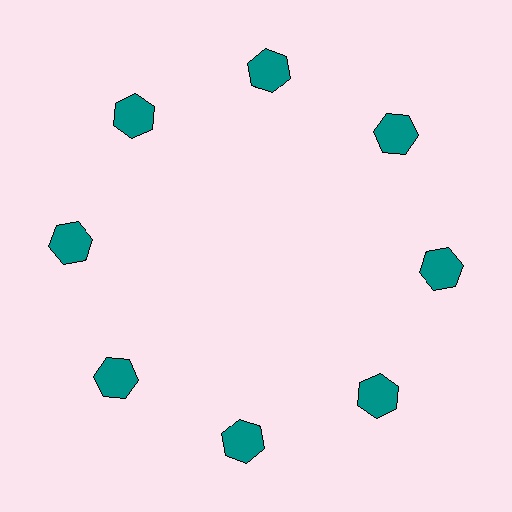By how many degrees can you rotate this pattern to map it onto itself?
The pattern maps onto itself every 45 degrees of rotation.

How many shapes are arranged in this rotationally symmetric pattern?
There are 8 shapes, arranged in 8 groups of 1.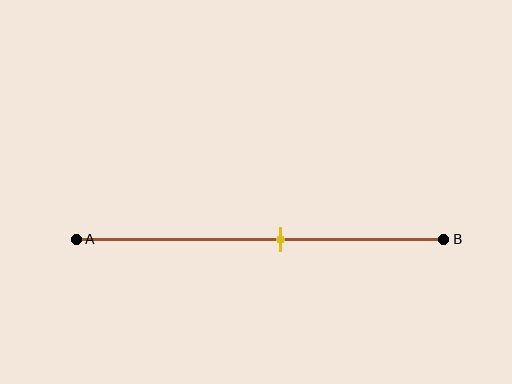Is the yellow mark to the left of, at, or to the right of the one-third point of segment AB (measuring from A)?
The yellow mark is to the right of the one-third point of segment AB.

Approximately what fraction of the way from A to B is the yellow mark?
The yellow mark is approximately 55% of the way from A to B.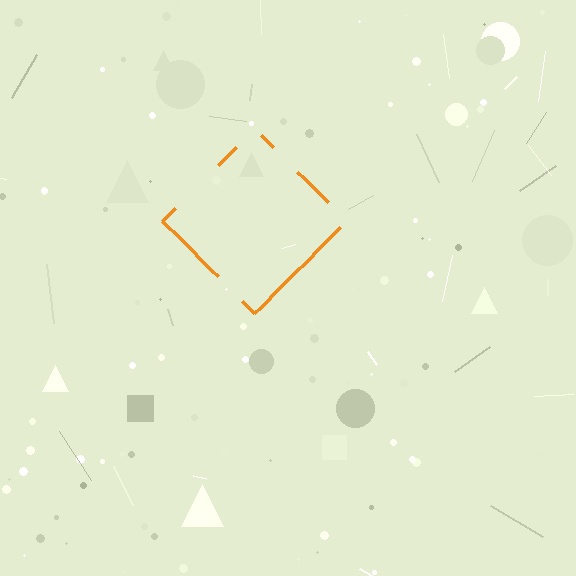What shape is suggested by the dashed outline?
The dashed outline suggests a diamond.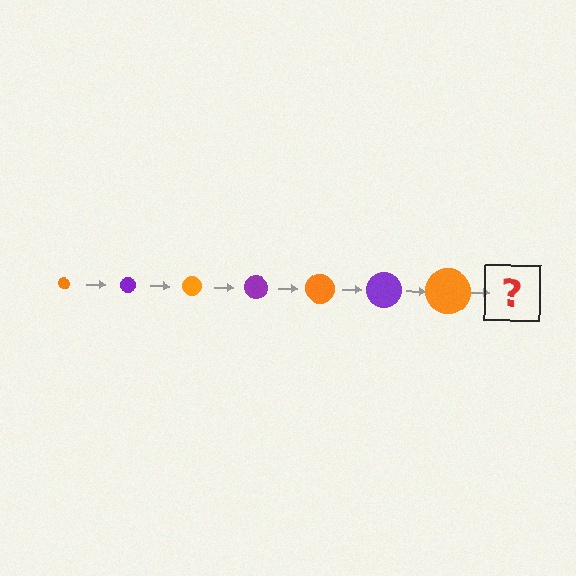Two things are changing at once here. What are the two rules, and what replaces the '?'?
The two rules are that the circle grows larger each step and the color cycles through orange and purple. The '?' should be a purple circle, larger than the previous one.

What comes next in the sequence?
The next element should be a purple circle, larger than the previous one.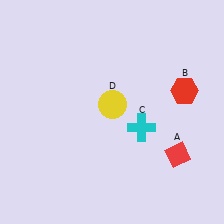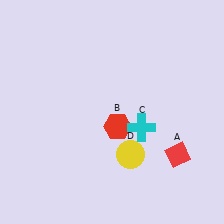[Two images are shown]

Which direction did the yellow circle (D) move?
The yellow circle (D) moved down.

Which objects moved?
The objects that moved are: the red hexagon (B), the yellow circle (D).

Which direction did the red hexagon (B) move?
The red hexagon (B) moved left.